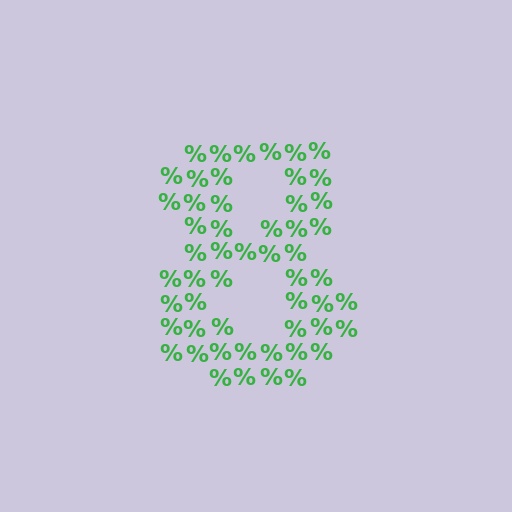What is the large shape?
The large shape is the digit 8.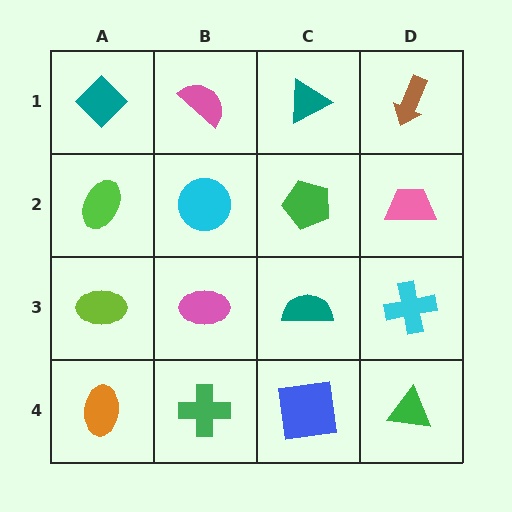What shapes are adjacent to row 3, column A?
A lime ellipse (row 2, column A), an orange ellipse (row 4, column A), a pink ellipse (row 3, column B).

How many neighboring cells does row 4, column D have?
2.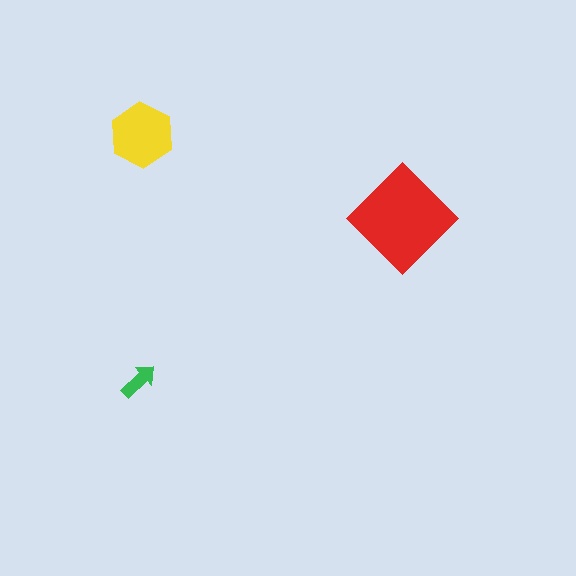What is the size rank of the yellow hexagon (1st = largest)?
2nd.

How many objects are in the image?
There are 3 objects in the image.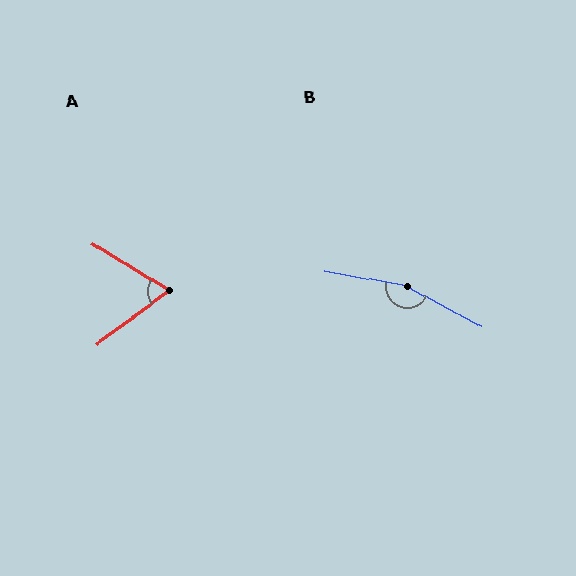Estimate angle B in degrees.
Approximately 161 degrees.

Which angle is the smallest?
A, at approximately 68 degrees.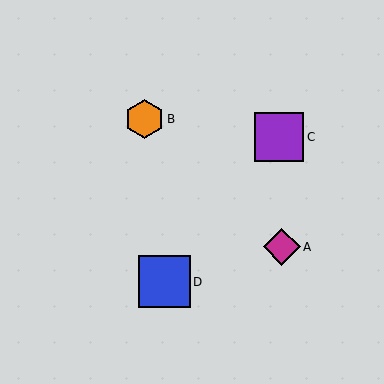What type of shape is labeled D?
Shape D is a blue square.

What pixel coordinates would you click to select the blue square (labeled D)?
Click at (165, 282) to select the blue square D.